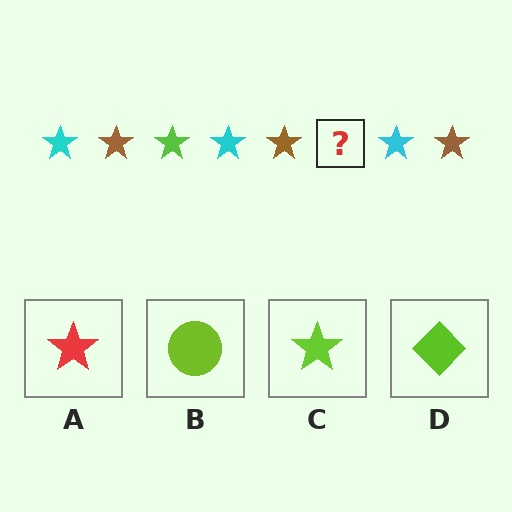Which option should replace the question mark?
Option C.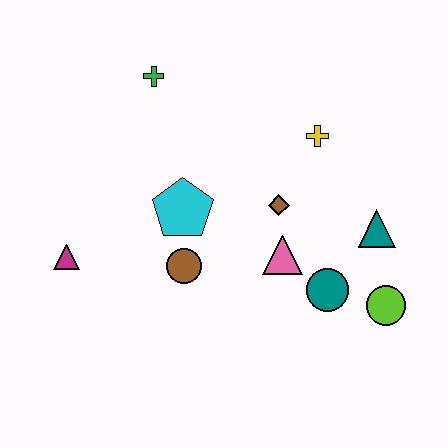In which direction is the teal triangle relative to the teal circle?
The teal triangle is above the teal circle.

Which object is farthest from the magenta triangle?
The lime circle is farthest from the magenta triangle.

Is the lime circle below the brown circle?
Yes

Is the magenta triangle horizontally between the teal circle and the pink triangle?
No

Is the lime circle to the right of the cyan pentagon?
Yes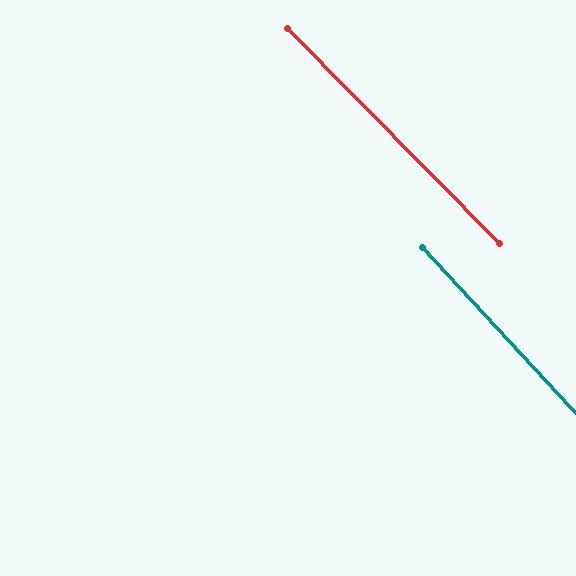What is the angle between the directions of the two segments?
Approximately 2 degrees.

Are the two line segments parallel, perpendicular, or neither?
Parallel — their directions differ by only 1.9°.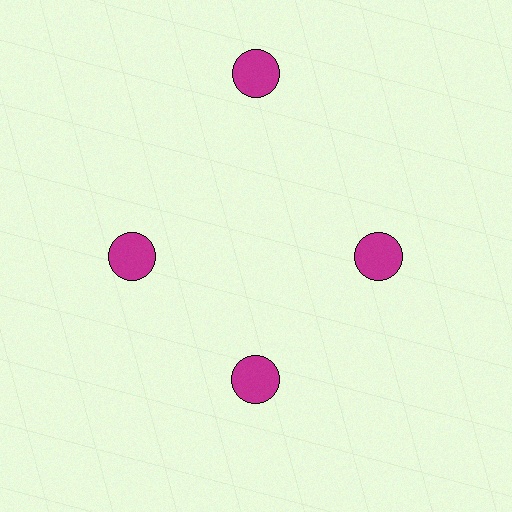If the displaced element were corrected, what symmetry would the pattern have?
It would have 4-fold rotational symmetry — the pattern would map onto itself every 90 degrees.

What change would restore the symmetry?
The symmetry would be restored by moving it inward, back onto the ring so that all 4 circles sit at equal angles and equal distance from the center.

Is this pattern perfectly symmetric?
No. The 4 magenta circles are arranged in a ring, but one element near the 12 o'clock position is pushed outward from the center, breaking the 4-fold rotational symmetry.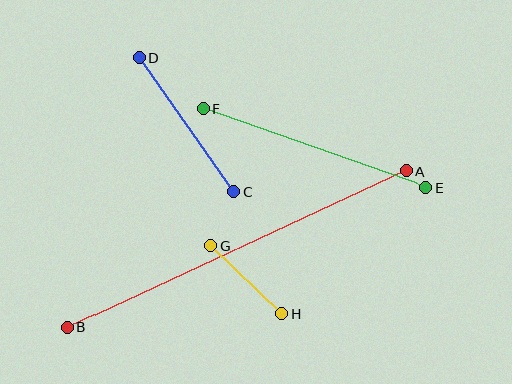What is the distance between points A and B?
The distance is approximately 374 pixels.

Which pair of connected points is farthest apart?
Points A and B are farthest apart.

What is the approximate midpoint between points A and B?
The midpoint is at approximately (237, 249) pixels.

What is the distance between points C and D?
The distance is approximately 164 pixels.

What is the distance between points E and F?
The distance is approximately 236 pixels.